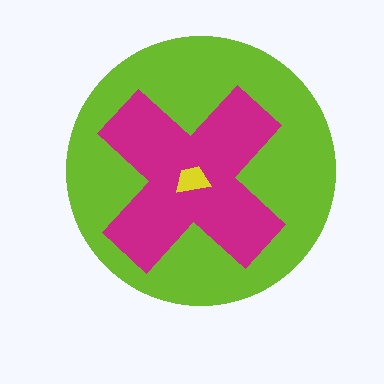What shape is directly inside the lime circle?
The magenta cross.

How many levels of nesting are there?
3.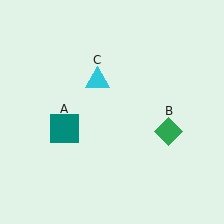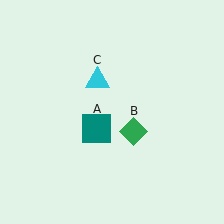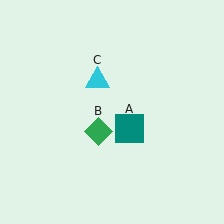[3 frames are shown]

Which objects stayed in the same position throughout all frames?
Cyan triangle (object C) remained stationary.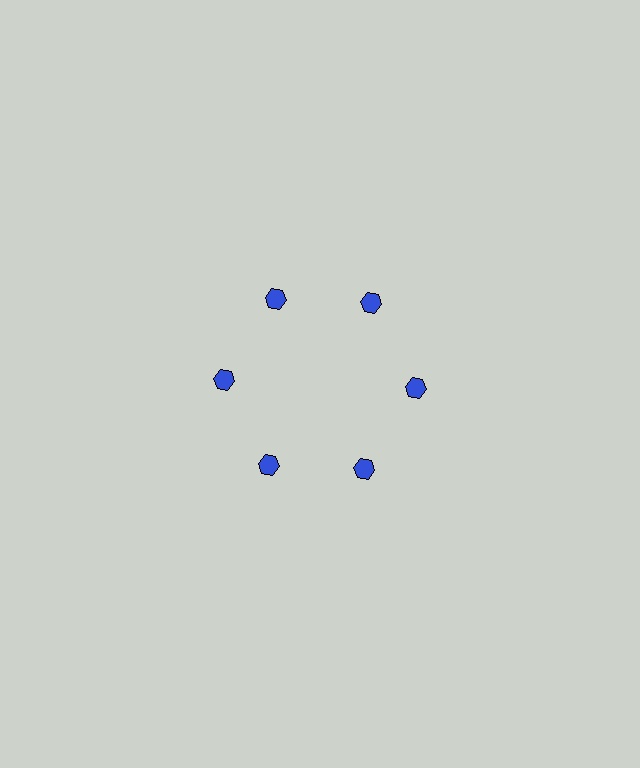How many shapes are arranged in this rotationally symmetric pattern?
There are 6 shapes, arranged in 6 groups of 1.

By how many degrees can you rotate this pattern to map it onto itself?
The pattern maps onto itself every 60 degrees of rotation.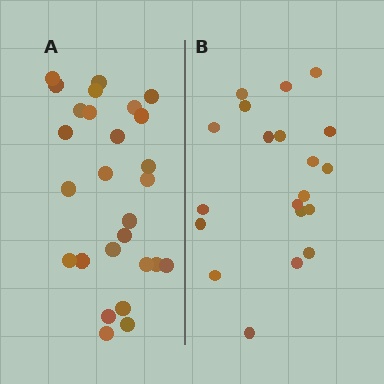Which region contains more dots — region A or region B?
Region A (the left region) has more dots.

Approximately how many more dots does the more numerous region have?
Region A has roughly 8 or so more dots than region B.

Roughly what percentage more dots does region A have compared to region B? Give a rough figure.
About 35% more.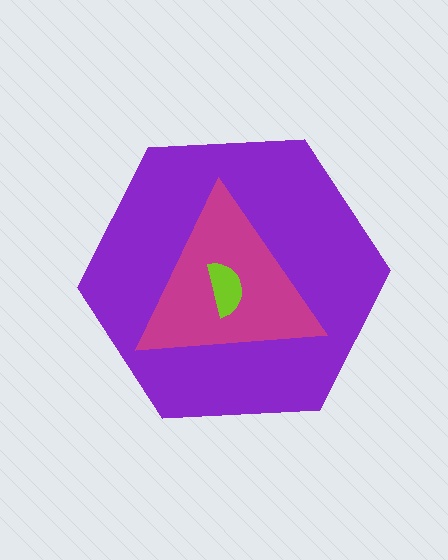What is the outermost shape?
The purple hexagon.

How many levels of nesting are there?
3.